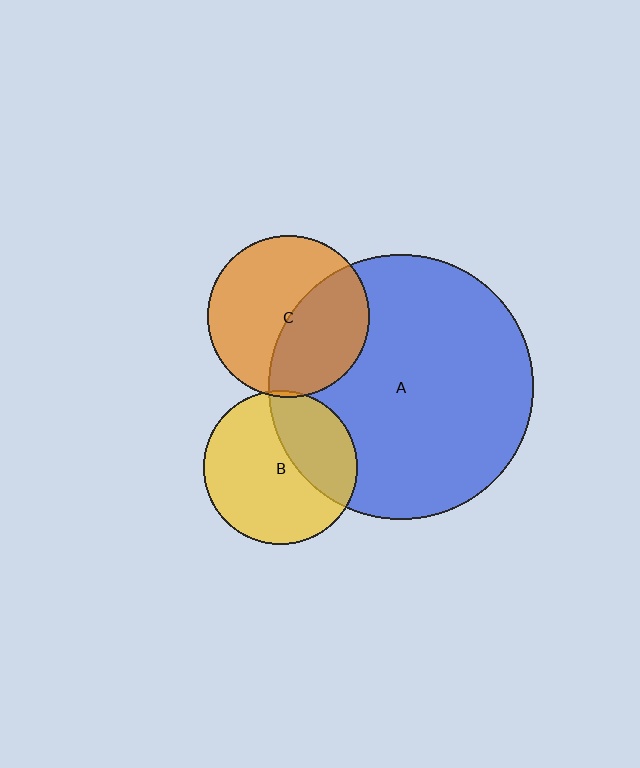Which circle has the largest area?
Circle A (blue).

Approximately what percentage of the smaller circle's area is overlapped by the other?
Approximately 5%.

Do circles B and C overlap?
Yes.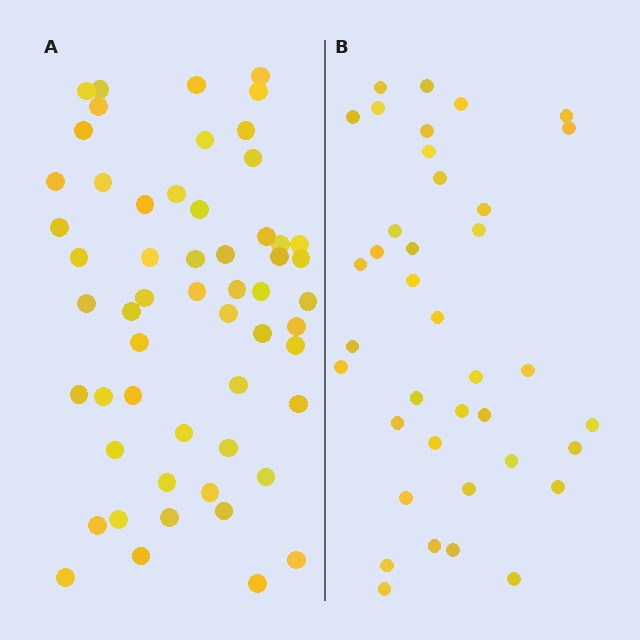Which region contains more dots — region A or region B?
Region A (the left region) has more dots.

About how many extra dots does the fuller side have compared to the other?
Region A has approximately 20 more dots than region B.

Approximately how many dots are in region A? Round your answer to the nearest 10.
About 60 dots. (The exact count is 56, which rounds to 60.)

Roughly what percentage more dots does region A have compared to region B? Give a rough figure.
About 45% more.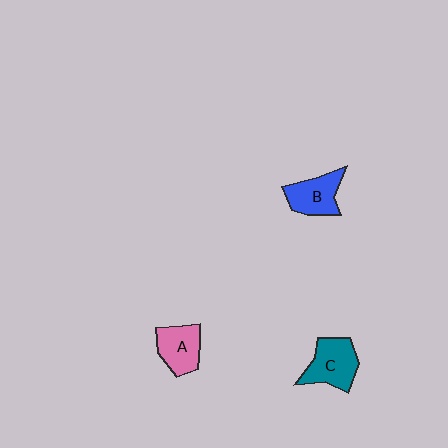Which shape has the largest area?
Shape C (teal).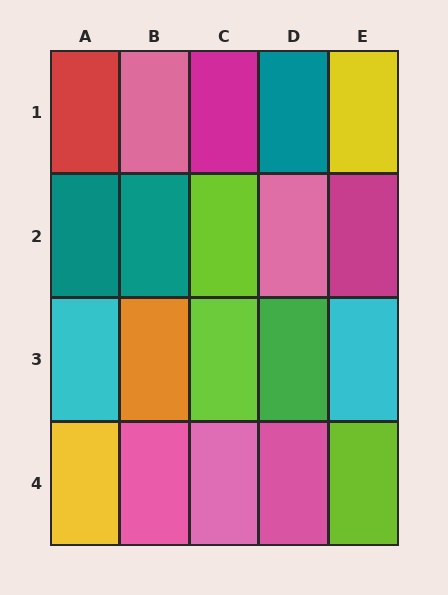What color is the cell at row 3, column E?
Cyan.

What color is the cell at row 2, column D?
Pink.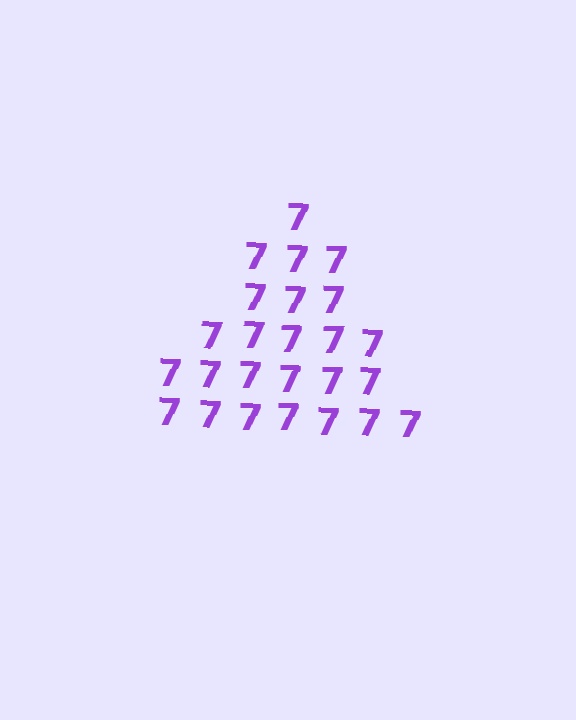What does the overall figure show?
The overall figure shows a triangle.